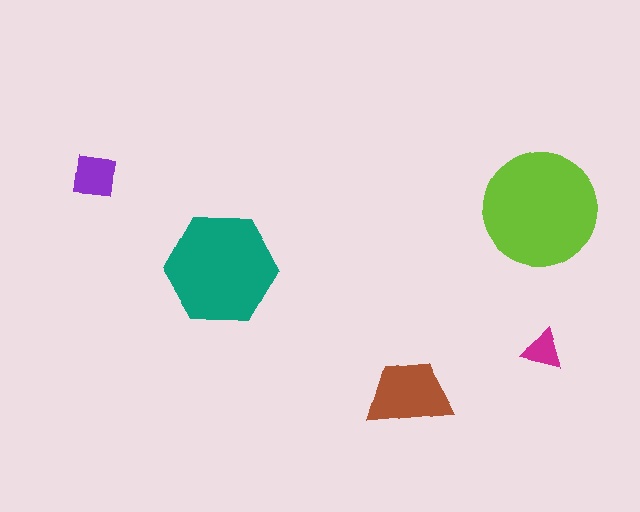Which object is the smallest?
The magenta triangle.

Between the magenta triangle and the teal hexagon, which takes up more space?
The teal hexagon.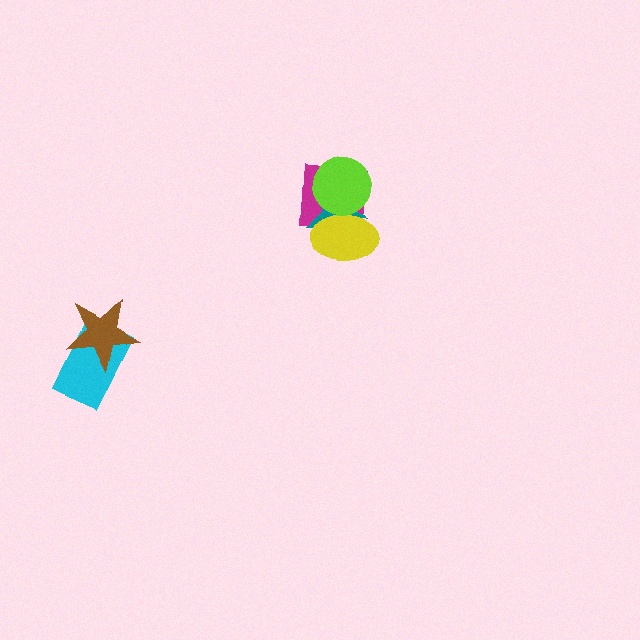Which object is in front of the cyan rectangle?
The brown star is in front of the cyan rectangle.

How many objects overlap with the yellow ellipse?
3 objects overlap with the yellow ellipse.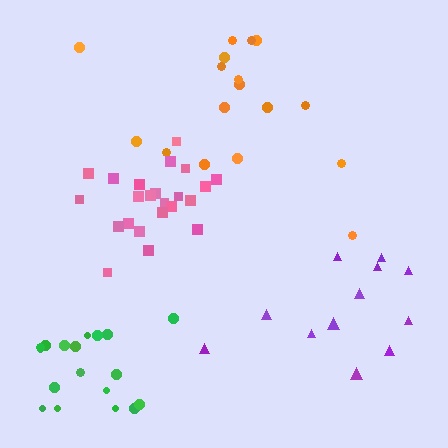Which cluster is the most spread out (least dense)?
Orange.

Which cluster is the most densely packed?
Pink.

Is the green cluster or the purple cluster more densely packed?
Green.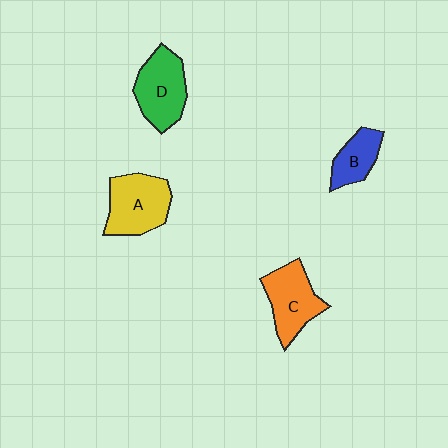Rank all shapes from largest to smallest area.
From largest to smallest: A (yellow), D (green), C (orange), B (blue).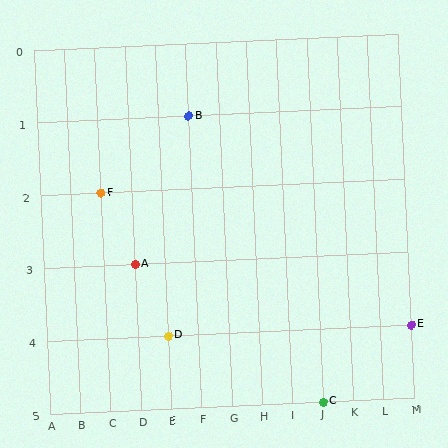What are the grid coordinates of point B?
Point B is at grid coordinates (F, 1).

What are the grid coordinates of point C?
Point C is at grid coordinates (J, 5).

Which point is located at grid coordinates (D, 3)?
Point A is at (D, 3).